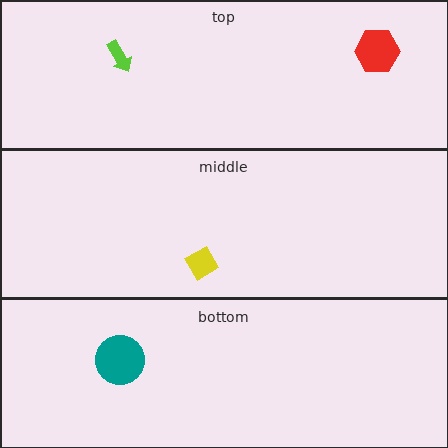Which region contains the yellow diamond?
The middle region.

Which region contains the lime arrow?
The top region.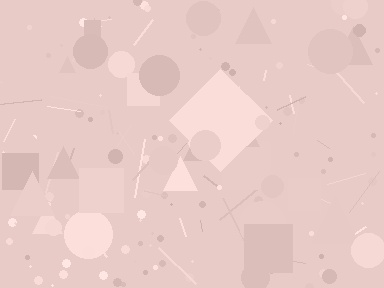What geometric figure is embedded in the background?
A diamond is embedded in the background.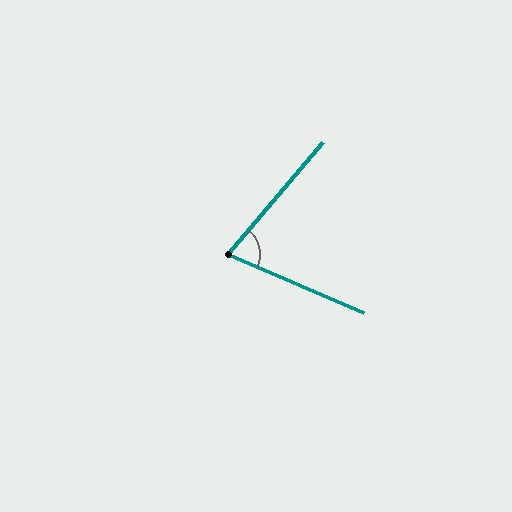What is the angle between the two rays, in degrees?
Approximately 73 degrees.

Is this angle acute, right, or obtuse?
It is acute.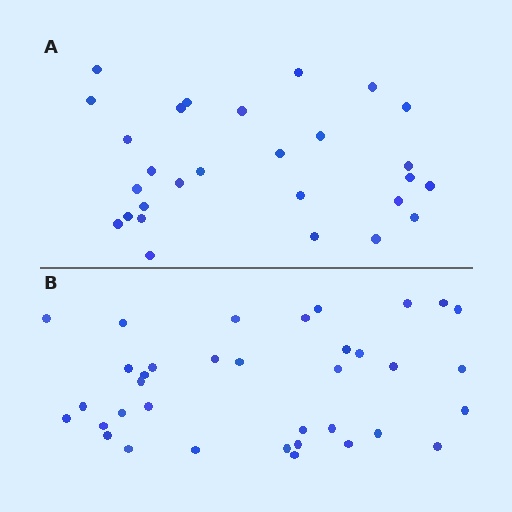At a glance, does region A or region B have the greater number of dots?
Region B (the bottom region) has more dots.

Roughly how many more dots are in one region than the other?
Region B has roughly 8 or so more dots than region A.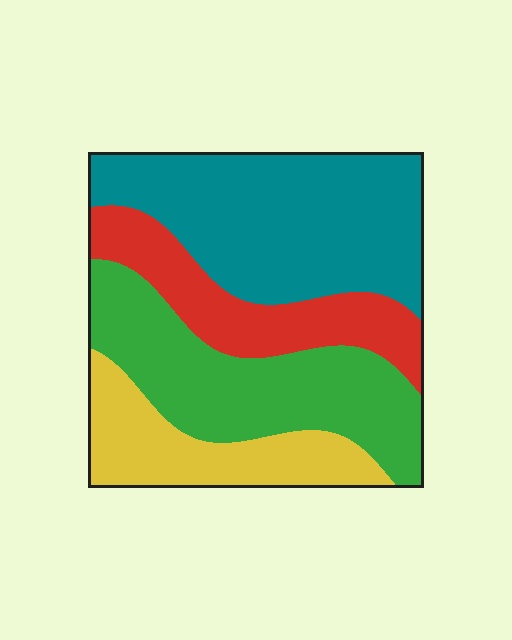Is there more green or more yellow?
Green.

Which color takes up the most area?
Teal, at roughly 35%.